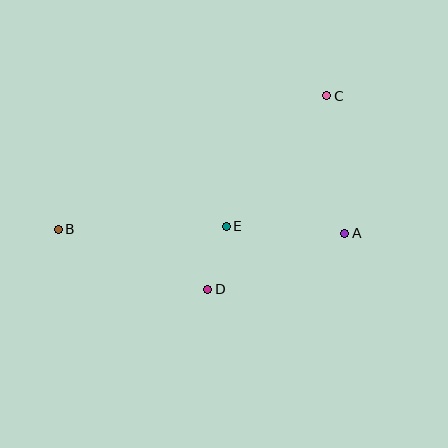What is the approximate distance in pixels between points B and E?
The distance between B and E is approximately 169 pixels.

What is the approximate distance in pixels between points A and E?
The distance between A and E is approximately 118 pixels.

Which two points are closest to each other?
Points D and E are closest to each other.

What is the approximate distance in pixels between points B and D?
The distance between B and D is approximately 161 pixels.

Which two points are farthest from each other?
Points B and C are farthest from each other.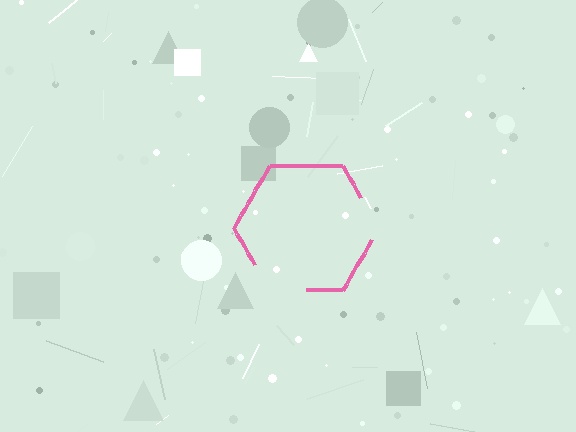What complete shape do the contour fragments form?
The contour fragments form a hexagon.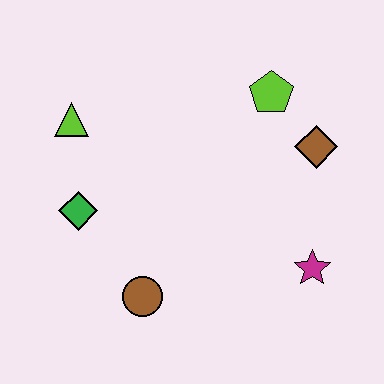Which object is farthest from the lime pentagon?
The brown circle is farthest from the lime pentagon.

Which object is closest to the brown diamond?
The lime pentagon is closest to the brown diamond.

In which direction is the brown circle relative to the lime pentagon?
The brown circle is below the lime pentagon.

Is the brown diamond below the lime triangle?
Yes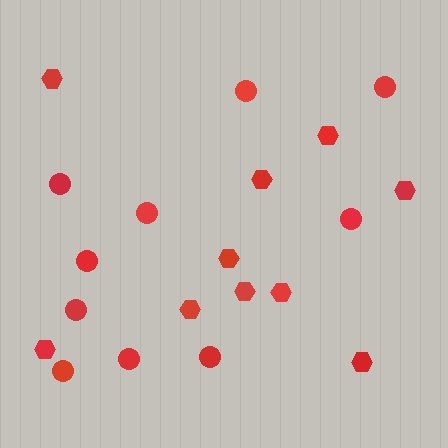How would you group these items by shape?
There are 2 groups: one group of circles (10) and one group of hexagons (10).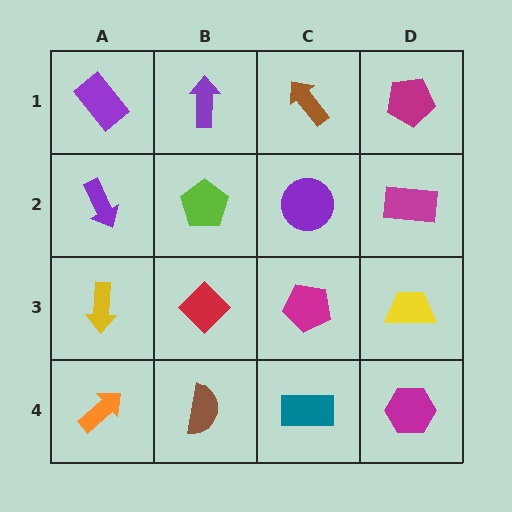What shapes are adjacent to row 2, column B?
A purple arrow (row 1, column B), a red diamond (row 3, column B), a purple arrow (row 2, column A), a purple circle (row 2, column C).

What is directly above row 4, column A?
A yellow arrow.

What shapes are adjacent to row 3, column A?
A purple arrow (row 2, column A), an orange arrow (row 4, column A), a red diamond (row 3, column B).